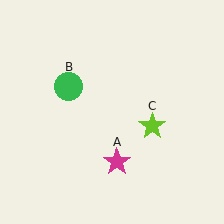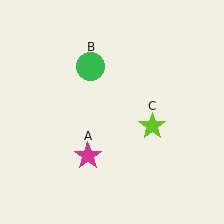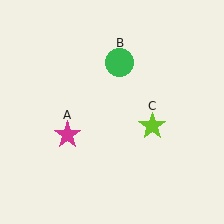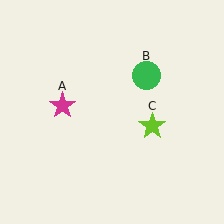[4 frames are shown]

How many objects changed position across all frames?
2 objects changed position: magenta star (object A), green circle (object B).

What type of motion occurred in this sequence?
The magenta star (object A), green circle (object B) rotated clockwise around the center of the scene.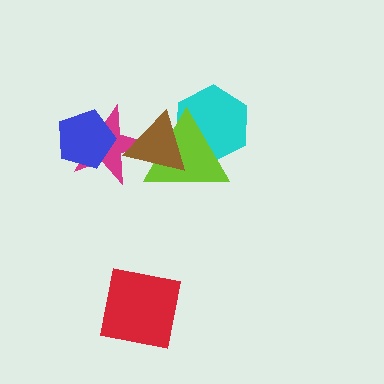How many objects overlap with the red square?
0 objects overlap with the red square.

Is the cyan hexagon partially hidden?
Yes, it is partially covered by another shape.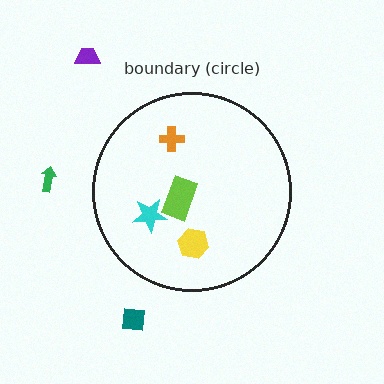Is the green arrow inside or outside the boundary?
Outside.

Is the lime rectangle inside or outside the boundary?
Inside.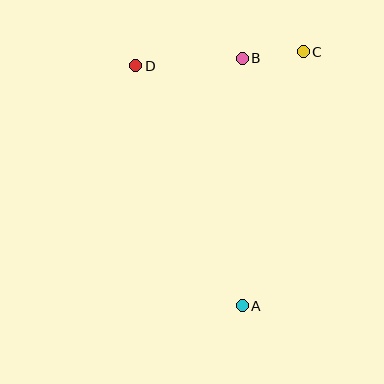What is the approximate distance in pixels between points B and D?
The distance between B and D is approximately 107 pixels.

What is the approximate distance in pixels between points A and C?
The distance between A and C is approximately 261 pixels.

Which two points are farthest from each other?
Points A and D are farthest from each other.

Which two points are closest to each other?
Points B and C are closest to each other.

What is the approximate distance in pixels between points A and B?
The distance between A and B is approximately 247 pixels.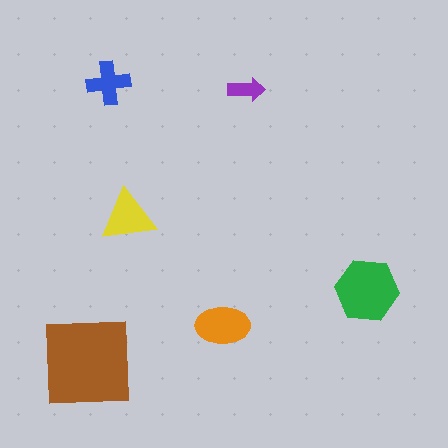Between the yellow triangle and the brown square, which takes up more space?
The brown square.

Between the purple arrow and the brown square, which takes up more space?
The brown square.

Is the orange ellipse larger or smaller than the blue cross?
Larger.